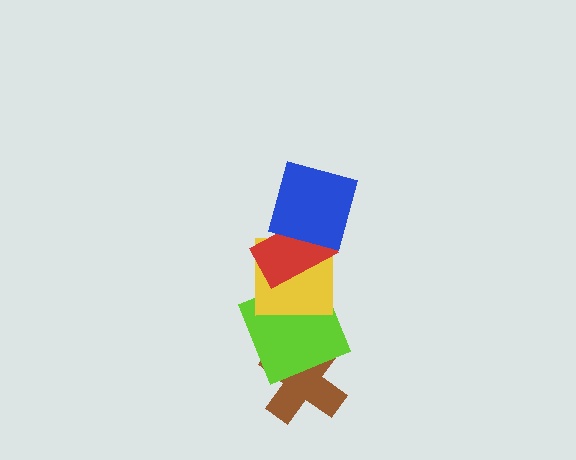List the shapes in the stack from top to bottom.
From top to bottom: the blue square, the red rectangle, the yellow square, the lime square, the brown cross.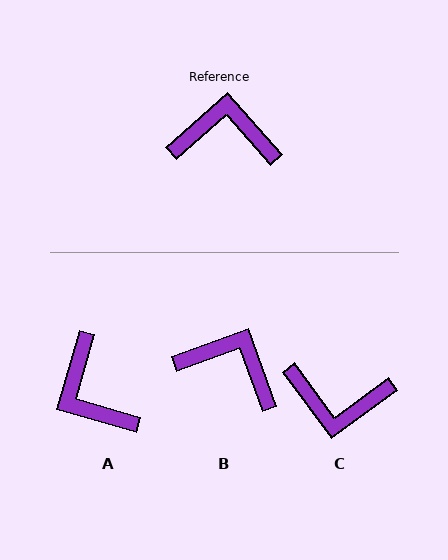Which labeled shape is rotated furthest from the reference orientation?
C, about 175 degrees away.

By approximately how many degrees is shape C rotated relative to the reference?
Approximately 175 degrees counter-clockwise.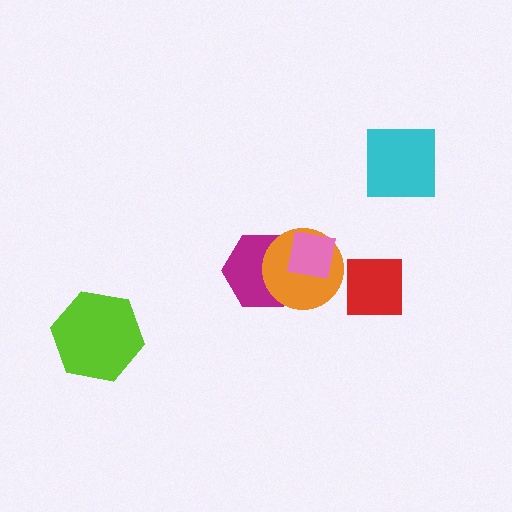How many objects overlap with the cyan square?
0 objects overlap with the cyan square.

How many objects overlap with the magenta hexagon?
2 objects overlap with the magenta hexagon.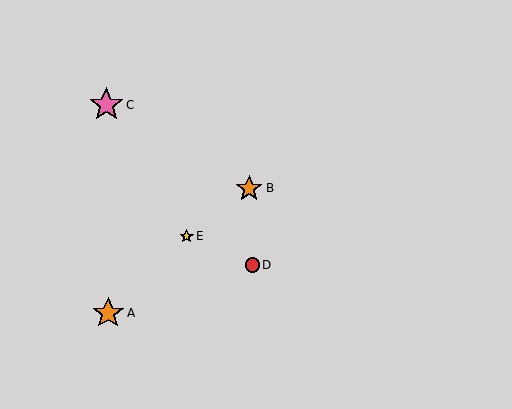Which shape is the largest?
The pink star (labeled C) is the largest.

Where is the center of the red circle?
The center of the red circle is at (252, 265).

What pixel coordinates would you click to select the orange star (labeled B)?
Click at (249, 188) to select the orange star B.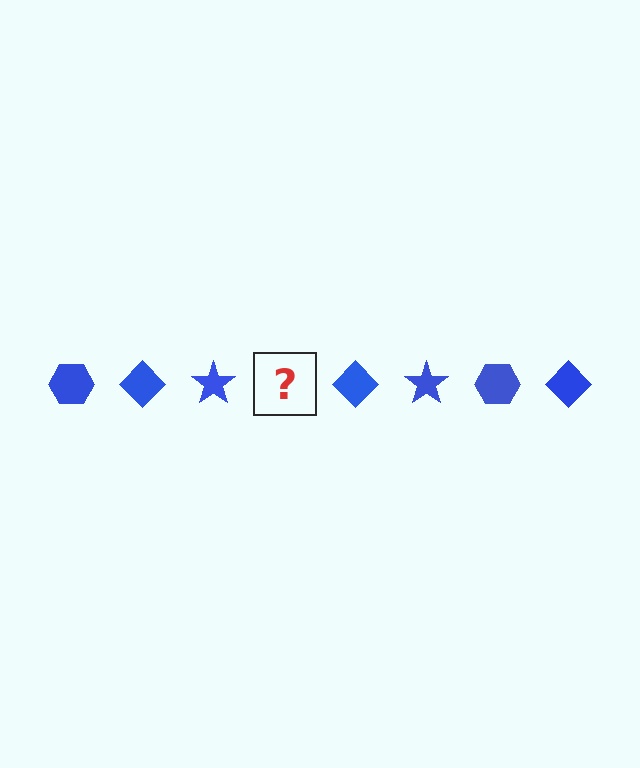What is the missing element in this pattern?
The missing element is a blue hexagon.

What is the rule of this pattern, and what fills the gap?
The rule is that the pattern cycles through hexagon, diamond, star shapes in blue. The gap should be filled with a blue hexagon.